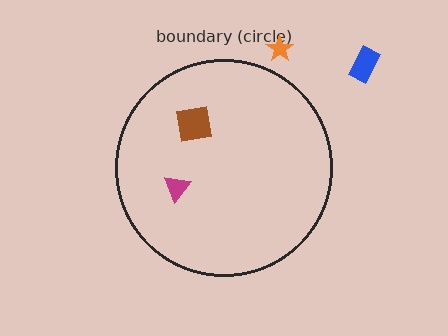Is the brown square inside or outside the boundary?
Inside.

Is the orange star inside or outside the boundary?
Outside.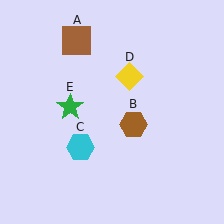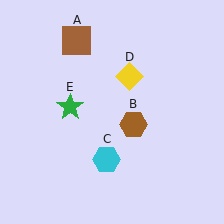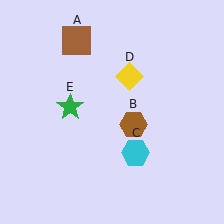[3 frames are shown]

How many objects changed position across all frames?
1 object changed position: cyan hexagon (object C).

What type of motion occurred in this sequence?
The cyan hexagon (object C) rotated counterclockwise around the center of the scene.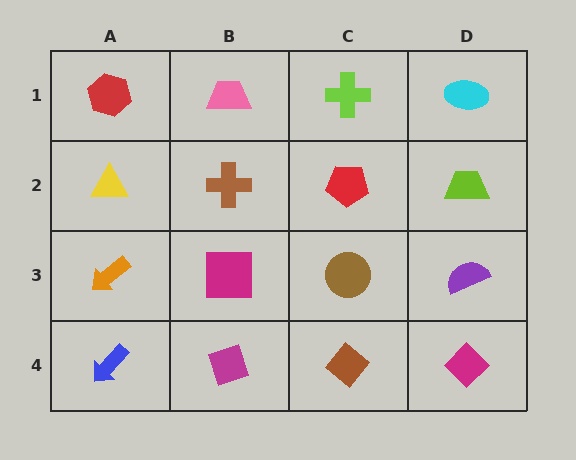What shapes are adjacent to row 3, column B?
A brown cross (row 2, column B), a magenta diamond (row 4, column B), an orange arrow (row 3, column A), a brown circle (row 3, column C).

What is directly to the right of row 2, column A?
A brown cross.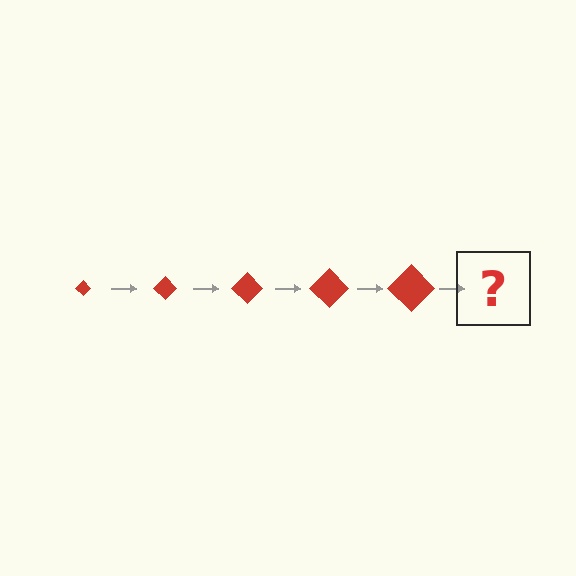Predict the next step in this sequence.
The next step is a red diamond, larger than the previous one.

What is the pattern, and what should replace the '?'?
The pattern is that the diamond gets progressively larger each step. The '?' should be a red diamond, larger than the previous one.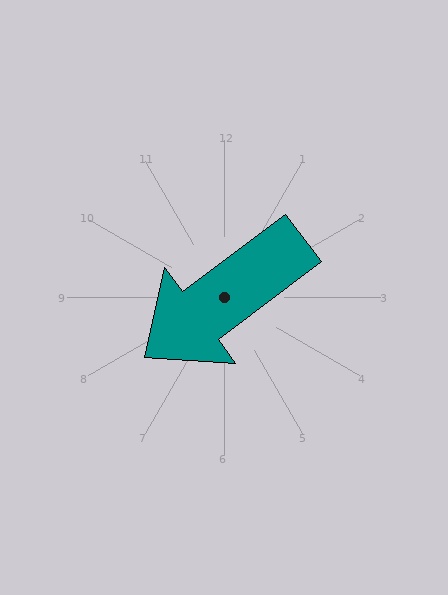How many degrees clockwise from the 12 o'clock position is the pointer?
Approximately 233 degrees.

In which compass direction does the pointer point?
Southwest.